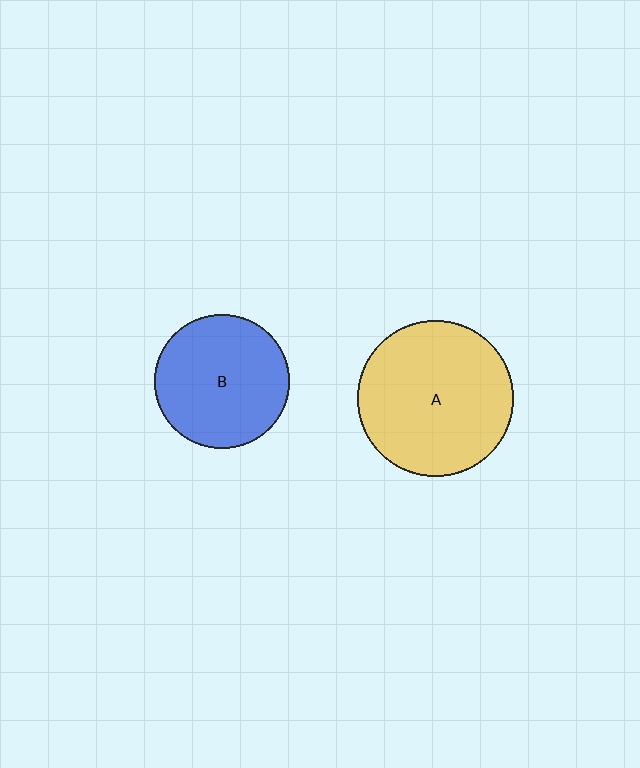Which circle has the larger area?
Circle A (yellow).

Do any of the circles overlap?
No, none of the circles overlap.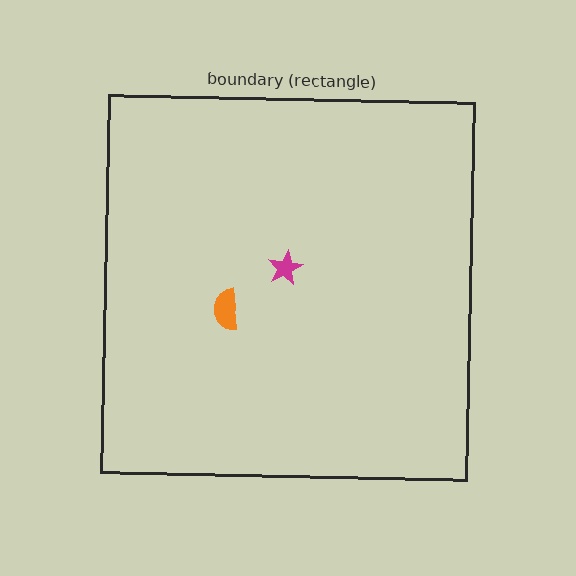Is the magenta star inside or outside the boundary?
Inside.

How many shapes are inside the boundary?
2 inside, 0 outside.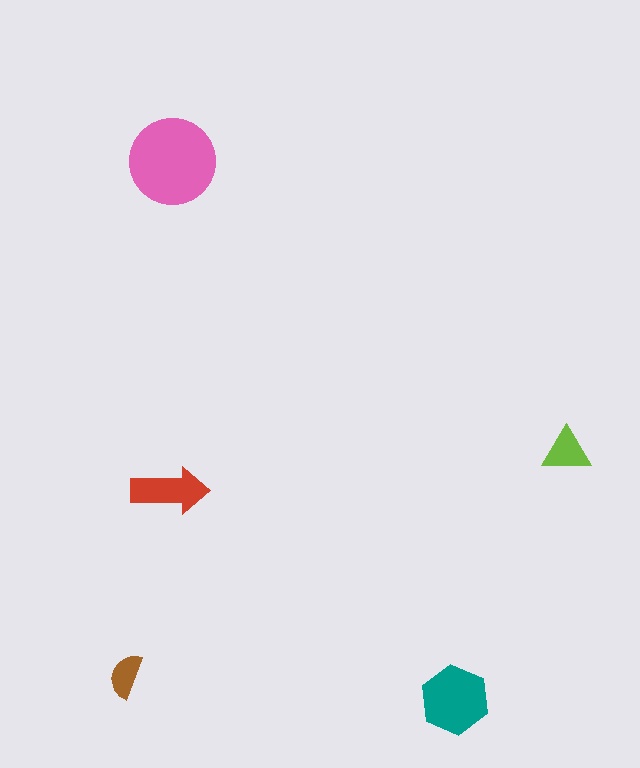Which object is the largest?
The pink circle.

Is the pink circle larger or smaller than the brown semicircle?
Larger.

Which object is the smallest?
The brown semicircle.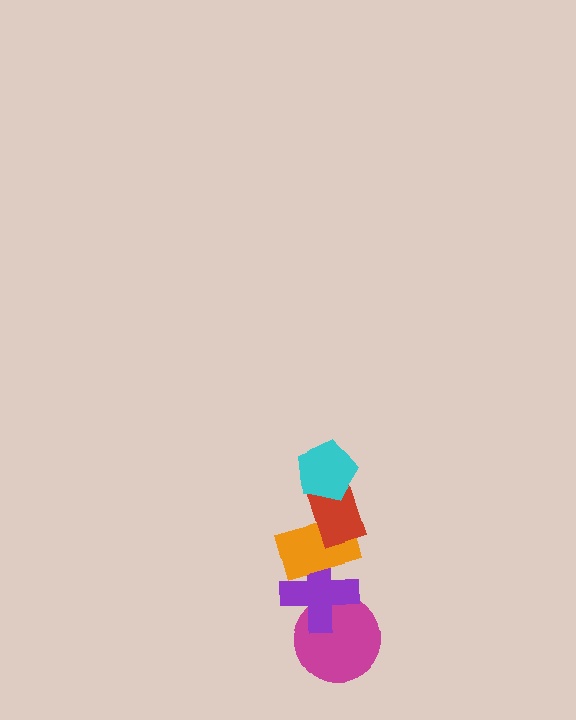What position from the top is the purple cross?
The purple cross is 4th from the top.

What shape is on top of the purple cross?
The orange rectangle is on top of the purple cross.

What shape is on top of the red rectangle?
The cyan pentagon is on top of the red rectangle.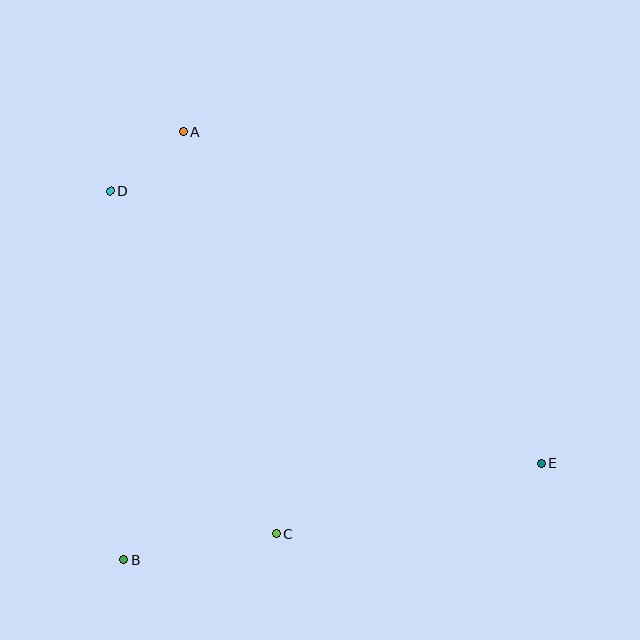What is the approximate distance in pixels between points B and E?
The distance between B and E is approximately 429 pixels.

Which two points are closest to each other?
Points A and D are closest to each other.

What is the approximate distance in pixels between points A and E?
The distance between A and E is approximately 489 pixels.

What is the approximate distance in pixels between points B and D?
The distance between B and D is approximately 369 pixels.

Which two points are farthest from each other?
Points D and E are farthest from each other.